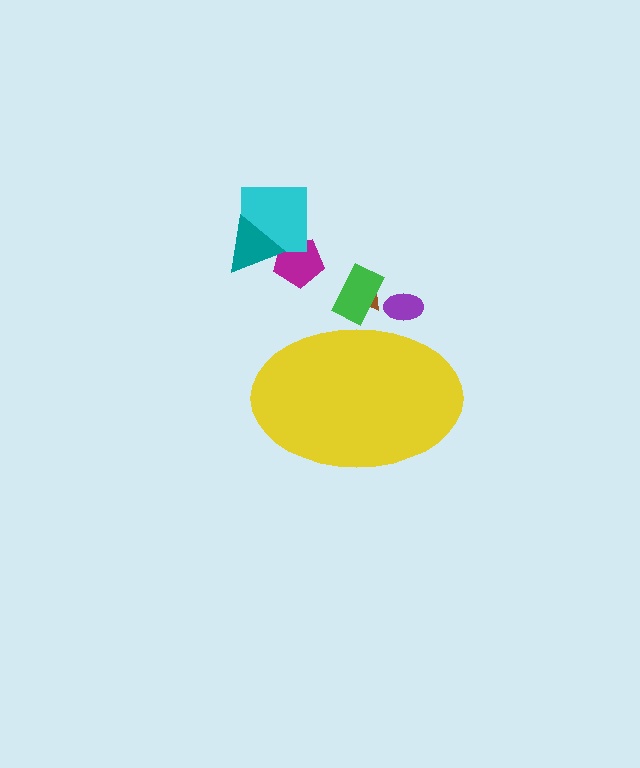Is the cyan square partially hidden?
No, the cyan square is fully visible.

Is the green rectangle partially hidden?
Yes, the green rectangle is partially hidden behind the yellow ellipse.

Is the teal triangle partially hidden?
No, the teal triangle is fully visible.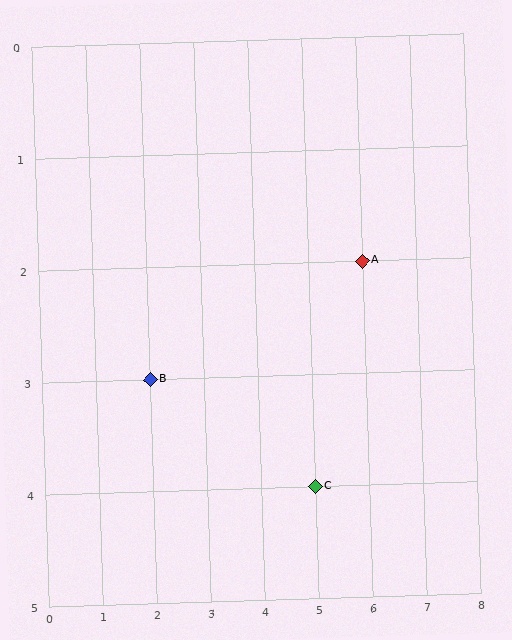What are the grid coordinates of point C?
Point C is at grid coordinates (5, 4).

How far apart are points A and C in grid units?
Points A and C are 1 column and 2 rows apart (about 2.2 grid units diagonally).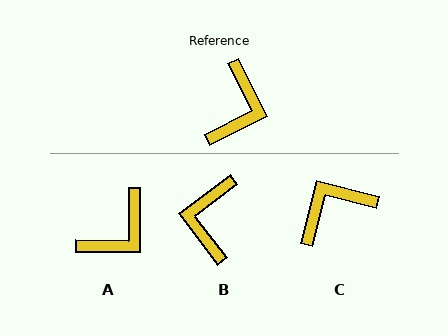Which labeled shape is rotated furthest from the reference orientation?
B, about 170 degrees away.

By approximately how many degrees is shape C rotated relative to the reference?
Approximately 139 degrees counter-clockwise.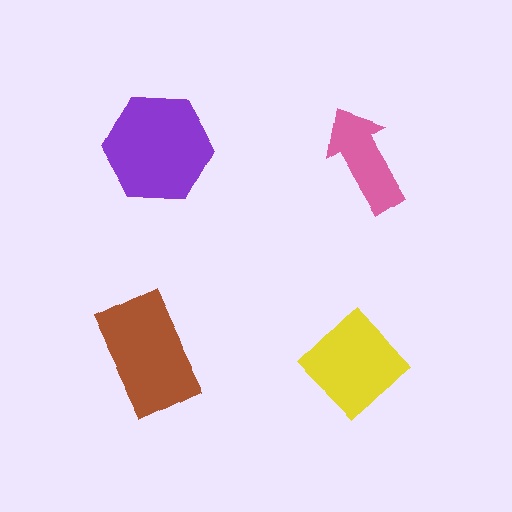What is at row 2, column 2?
A yellow diamond.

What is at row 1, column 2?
A pink arrow.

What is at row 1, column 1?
A purple hexagon.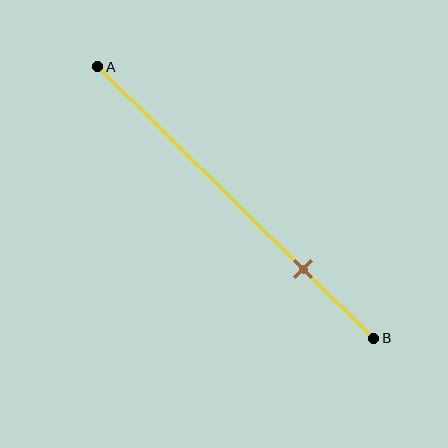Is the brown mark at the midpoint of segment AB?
No, the mark is at about 75% from A, not at the 50% midpoint.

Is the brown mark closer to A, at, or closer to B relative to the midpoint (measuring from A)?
The brown mark is closer to point B than the midpoint of segment AB.